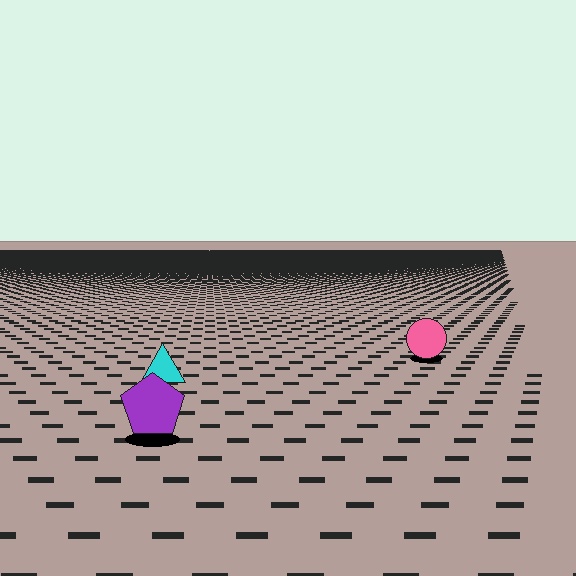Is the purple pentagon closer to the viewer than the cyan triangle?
Yes. The purple pentagon is closer — you can tell from the texture gradient: the ground texture is coarser near it.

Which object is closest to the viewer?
The purple pentagon is closest. The texture marks near it are larger and more spread out.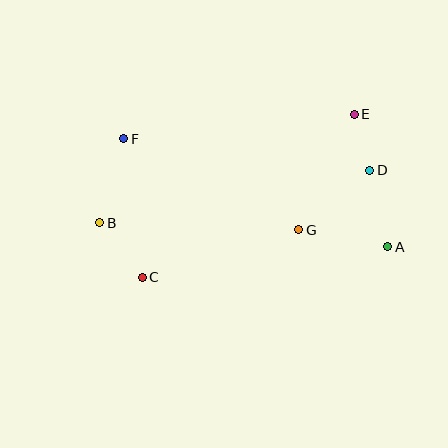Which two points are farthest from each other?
Points A and B are farthest from each other.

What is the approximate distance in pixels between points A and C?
The distance between A and C is approximately 248 pixels.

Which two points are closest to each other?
Points D and E are closest to each other.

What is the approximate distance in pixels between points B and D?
The distance between B and D is approximately 275 pixels.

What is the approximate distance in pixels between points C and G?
The distance between C and G is approximately 164 pixels.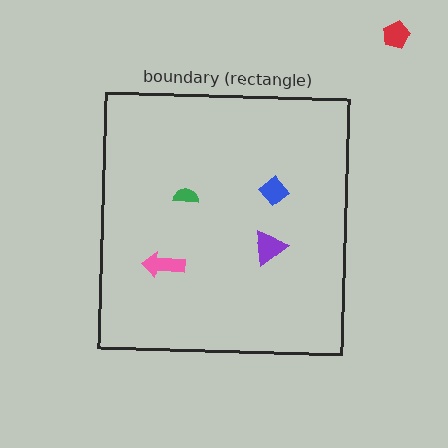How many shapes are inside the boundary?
4 inside, 1 outside.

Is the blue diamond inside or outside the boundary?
Inside.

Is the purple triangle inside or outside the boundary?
Inside.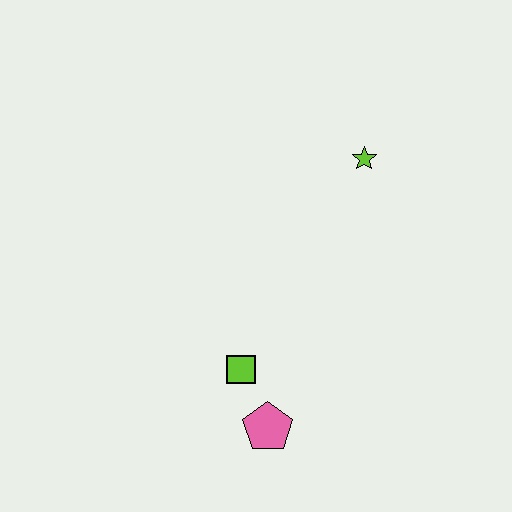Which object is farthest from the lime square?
The lime star is farthest from the lime square.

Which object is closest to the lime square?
The pink pentagon is closest to the lime square.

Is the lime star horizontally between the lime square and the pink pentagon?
No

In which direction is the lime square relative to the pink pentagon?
The lime square is above the pink pentagon.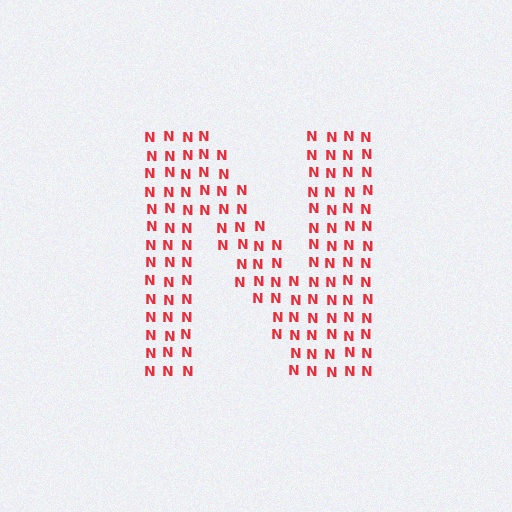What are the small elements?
The small elements are letter N's.